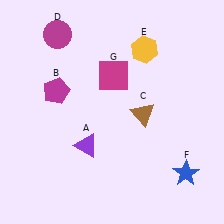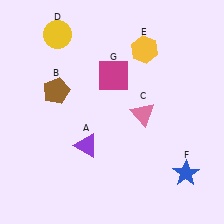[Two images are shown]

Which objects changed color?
B changed from magenta to brown. C changed from brown to pink. D changed from magenta to yellow.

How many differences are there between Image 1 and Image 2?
There are 3 differences between the two images.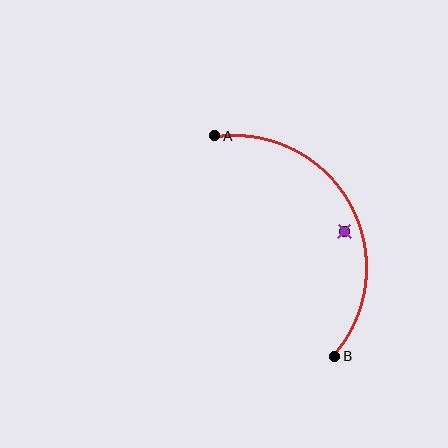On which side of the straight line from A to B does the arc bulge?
The arc bulges to the right of the straight line connecting A and B.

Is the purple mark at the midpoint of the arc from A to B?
No — the purple mark does not lie on the arc at all. It sits slightly inside the curve.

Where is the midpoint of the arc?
The arc midpoint is the point on the curve farthest from the straight line joining A and B. It sits to the right of that line.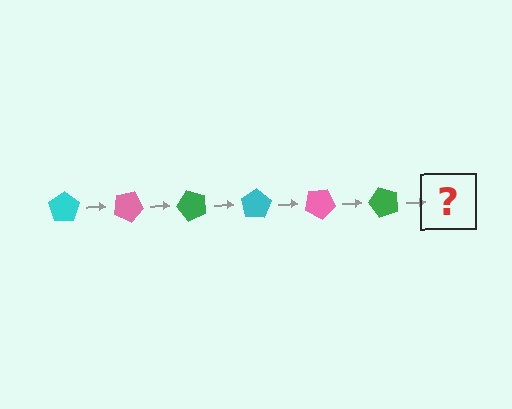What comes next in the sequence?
The next element should be a cyan pentagon, rotated 150 degrees from the start.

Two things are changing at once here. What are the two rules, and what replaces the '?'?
The two rules are that it rotates 25 degrees each step and the color cycles through cyan, pink, and green. The '?' should be a cyan pentagon, rotated 150 degrees from the start.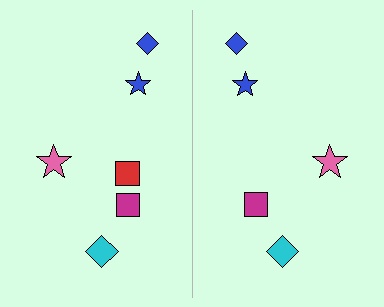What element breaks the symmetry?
A red square is missing from the right side.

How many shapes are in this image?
There are 11 shapes in this image.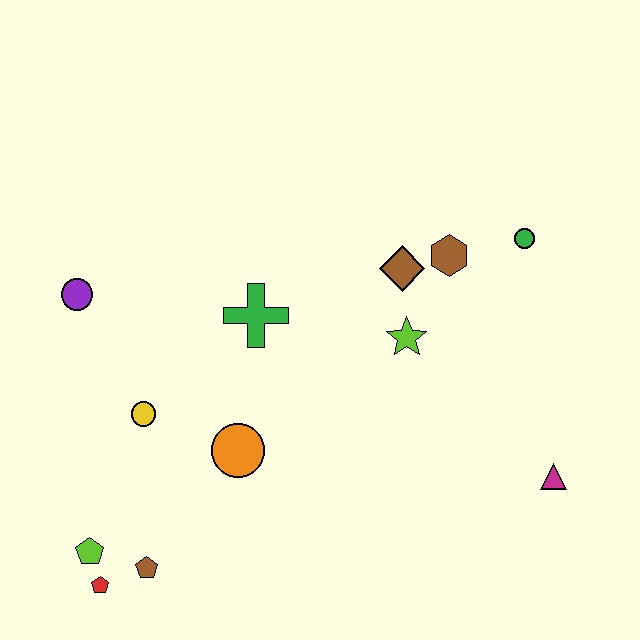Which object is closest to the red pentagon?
The lime pentagon is closest to the red pentagon.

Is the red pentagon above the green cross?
No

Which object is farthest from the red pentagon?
The green circle is farthest from the red pentagon.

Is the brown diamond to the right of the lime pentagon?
Yes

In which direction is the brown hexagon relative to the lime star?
The brown hexagon is above the lime star.